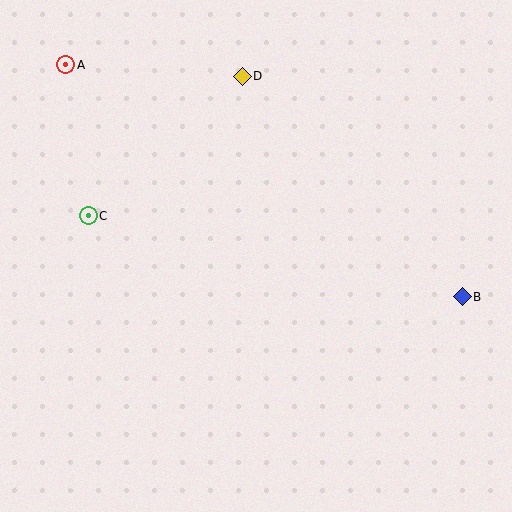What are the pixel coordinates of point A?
Point A is at (66, 65).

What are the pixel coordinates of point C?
Point C is at (88, 216).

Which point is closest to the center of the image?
Point C at (88, 216) is closest to the center.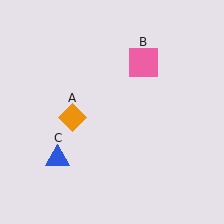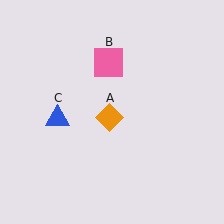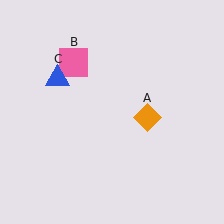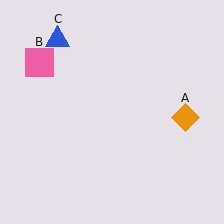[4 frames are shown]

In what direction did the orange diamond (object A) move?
The orange diamond (object A) moved right.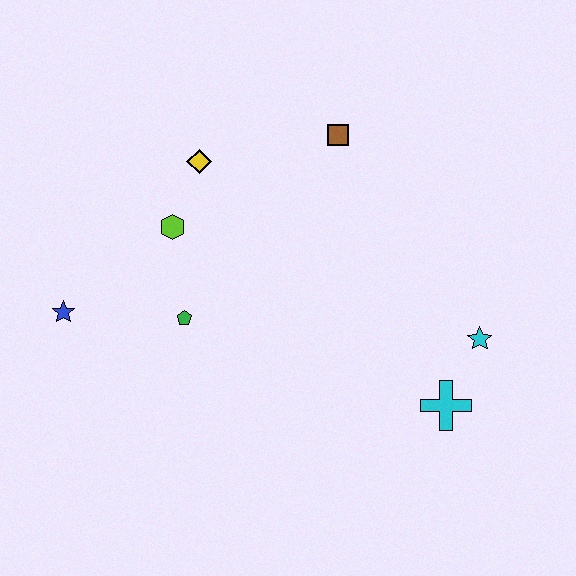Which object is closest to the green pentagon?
The lime hexagon is closest to the green pentagon.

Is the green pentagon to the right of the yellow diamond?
No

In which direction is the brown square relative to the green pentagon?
The brown square is above the green pentagon.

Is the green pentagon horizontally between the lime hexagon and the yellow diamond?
Yes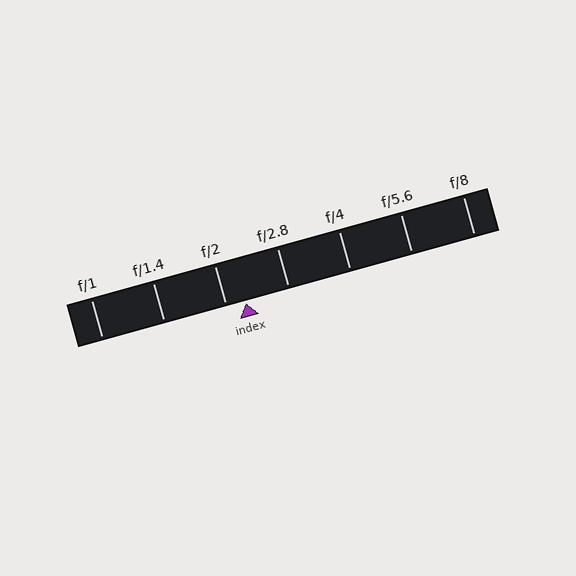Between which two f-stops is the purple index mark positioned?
The index mark is between f/2 and f/2.8.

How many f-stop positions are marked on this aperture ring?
There are 7 f-stop positions marked.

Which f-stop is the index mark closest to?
The index mark is closest to f/2.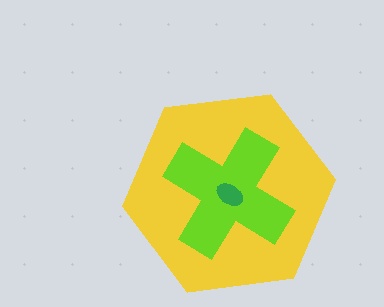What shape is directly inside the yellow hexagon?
The lime cross.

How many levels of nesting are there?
3.